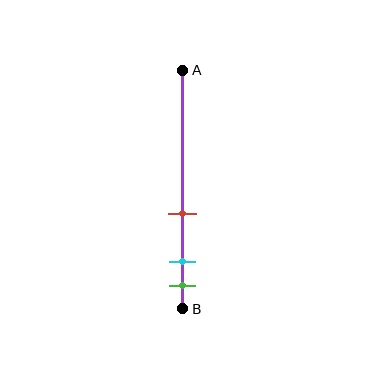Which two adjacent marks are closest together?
The cyan and green marks are the closest adjacent pair.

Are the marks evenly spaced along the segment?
No, the marks are not evenly spaced.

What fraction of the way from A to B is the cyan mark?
The cyan mark is approximately 80% (0.8) of the way from A to B.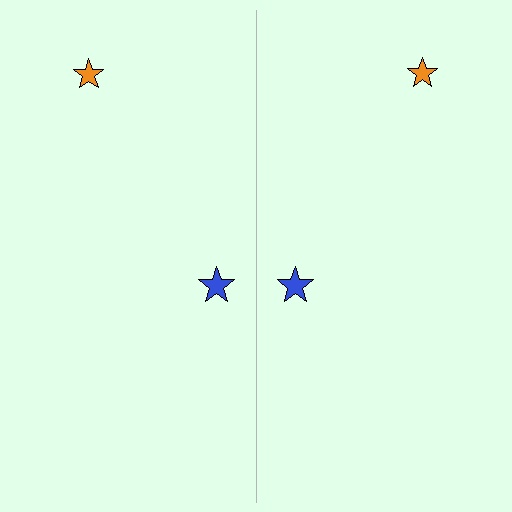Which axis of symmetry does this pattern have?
The pattern has a vertical axis of symmetry running through the center of the image.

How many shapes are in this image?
There are 4 shapes in this image.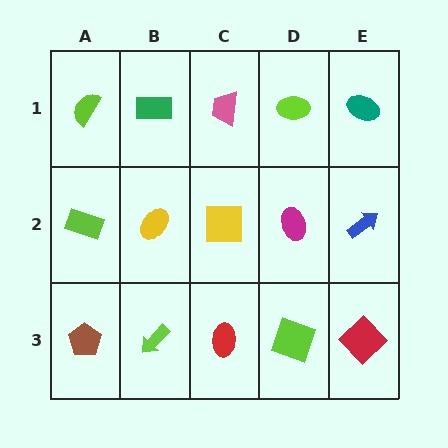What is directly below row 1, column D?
A magenta ellipse.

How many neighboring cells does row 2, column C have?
4.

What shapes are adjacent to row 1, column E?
A blue arrow (row 2, column E), a lime ellipse (row 1, column D).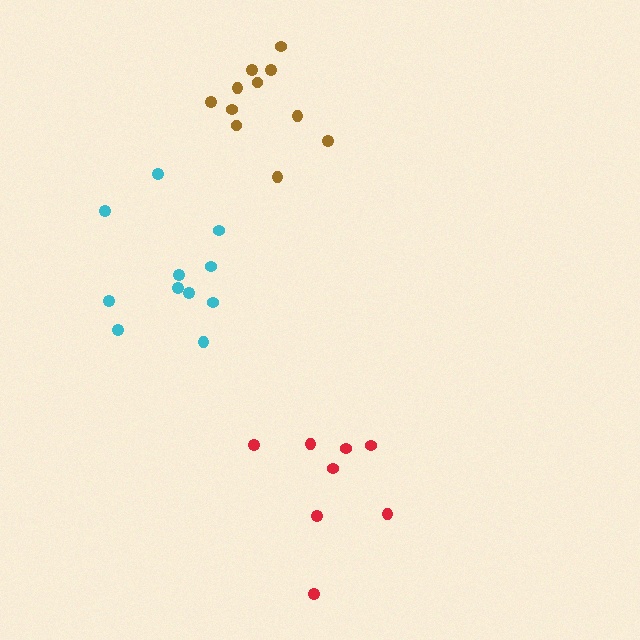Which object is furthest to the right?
The red cluster is rightmost.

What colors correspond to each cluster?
The clusters are colored: cyan, brown, red.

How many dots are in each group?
Group 1: 11 dots, Group 2: 11 dots, Group 3: 8 dots (30 total).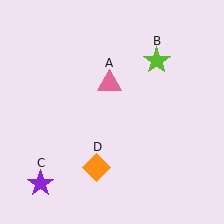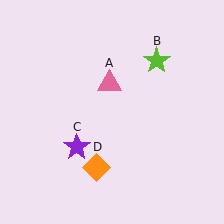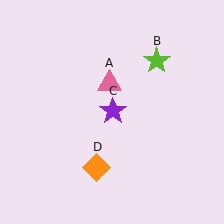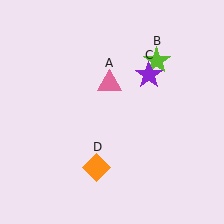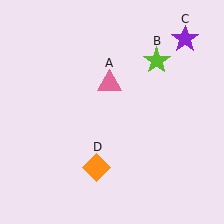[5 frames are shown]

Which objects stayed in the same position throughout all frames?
Pink triangle (object A) and lime star (object B) and orange diamond (object D) remained stationary.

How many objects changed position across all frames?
1 object changed position: purple star (object C).